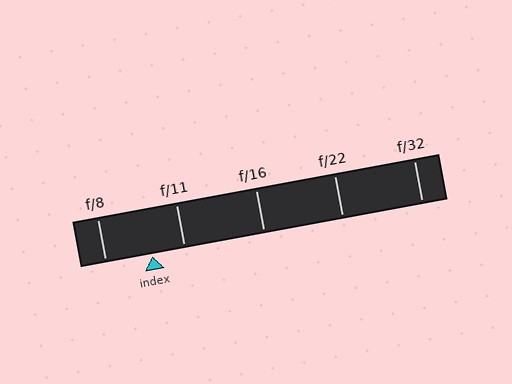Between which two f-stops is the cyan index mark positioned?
The index mark is between f/8 and f/11.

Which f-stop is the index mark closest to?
The index mark is closest to f/11.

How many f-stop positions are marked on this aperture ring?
There are 5 f-stop positions marked.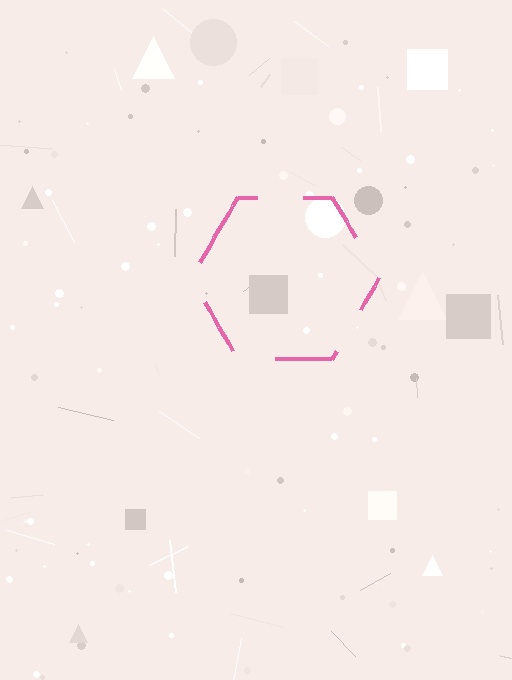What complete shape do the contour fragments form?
The contour fragments form a hexagon.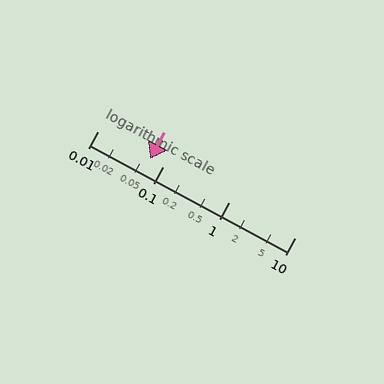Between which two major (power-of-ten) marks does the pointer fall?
The pointer is between 0.01 and 0.1.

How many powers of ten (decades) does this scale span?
The scale spans 3 decades, from 0.01 to 10.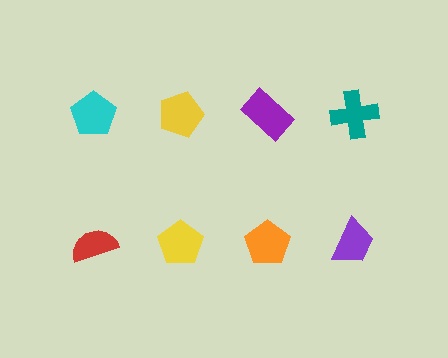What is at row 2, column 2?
A yellow pentagon.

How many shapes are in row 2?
4 shapes.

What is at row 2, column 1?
A red semicircle.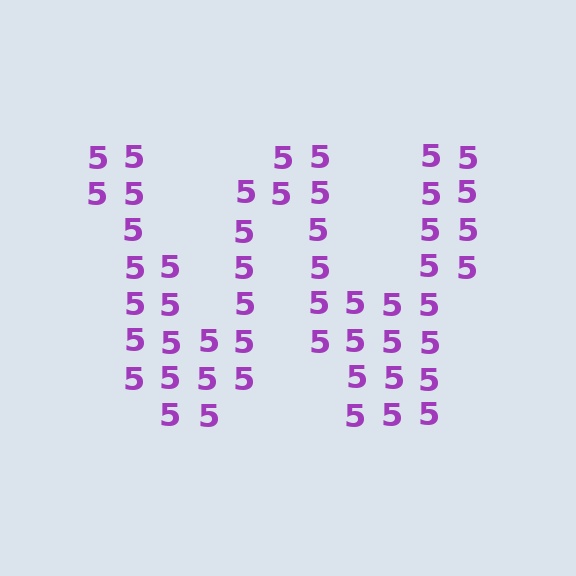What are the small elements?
The small elements are digit 5's.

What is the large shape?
The large shape is the letter W.